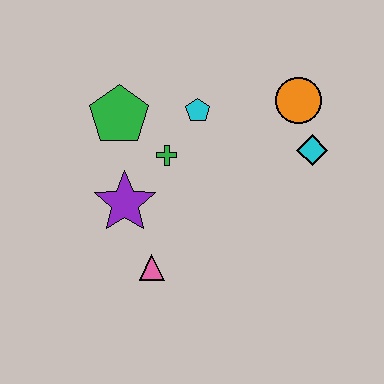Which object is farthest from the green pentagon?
The cyan diamond is farthest from the green pentagon.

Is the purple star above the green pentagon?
No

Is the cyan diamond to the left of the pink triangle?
No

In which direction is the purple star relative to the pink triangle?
The purple star is above the pink triangle.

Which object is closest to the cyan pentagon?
The green cross is closest to the cyan pentagon.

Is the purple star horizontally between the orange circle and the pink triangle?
No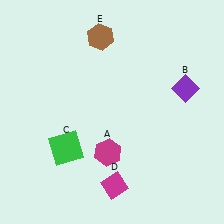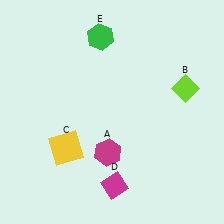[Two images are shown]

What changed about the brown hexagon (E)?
In Image 1, E is brown. In Image 2, it changed to green.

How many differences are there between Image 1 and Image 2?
There are 3 differences between the two images.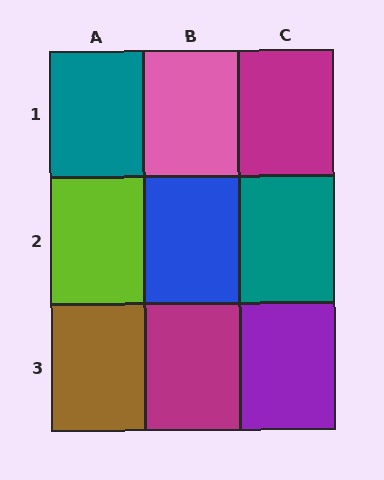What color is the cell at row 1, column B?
Pink.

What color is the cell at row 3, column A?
Brown.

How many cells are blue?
1 cell is blue.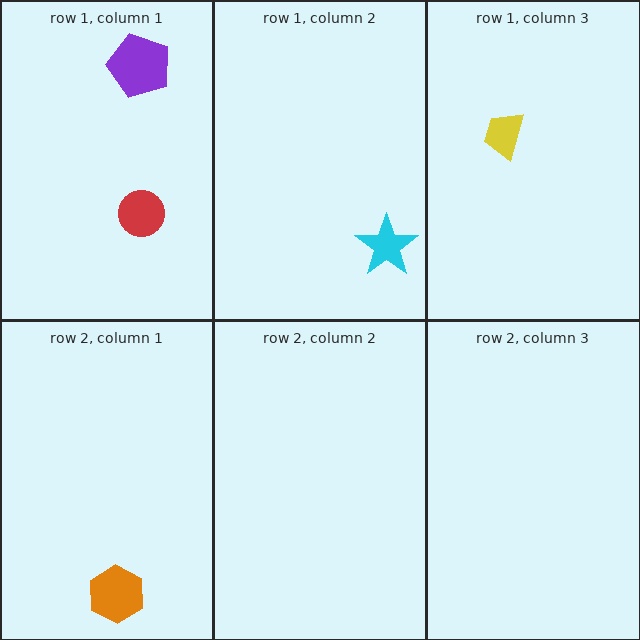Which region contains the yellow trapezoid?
The row 1, column 3 region.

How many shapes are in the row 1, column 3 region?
1.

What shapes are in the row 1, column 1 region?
The red circle, the purple pentagon.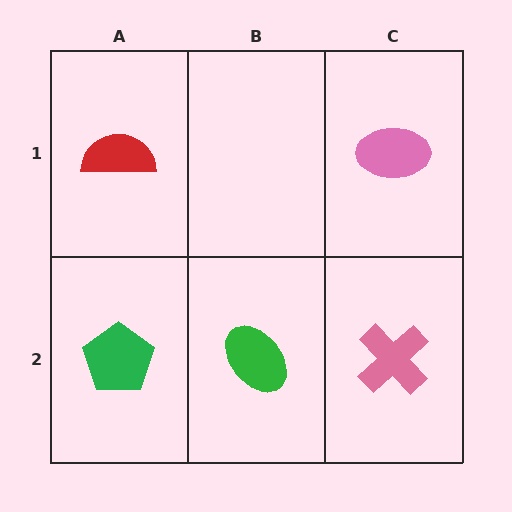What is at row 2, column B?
A green ellipse.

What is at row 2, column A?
A green pentagon.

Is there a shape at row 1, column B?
No, that cell is empty.